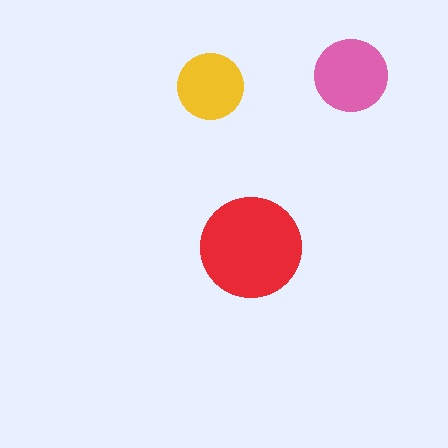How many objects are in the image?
There are 3 objects in the image.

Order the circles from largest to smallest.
the red one, the pink one, the yellow one.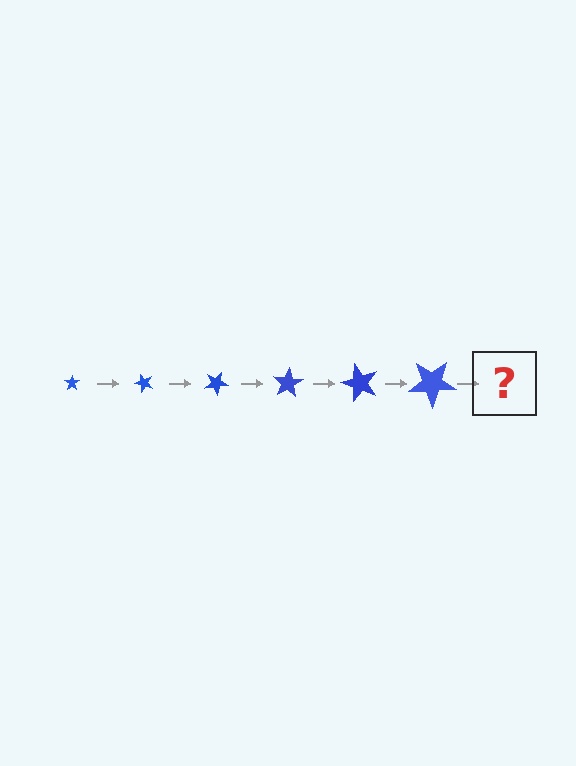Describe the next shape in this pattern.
It should be a star, larger than the previous one and rotated 300 degrees from the start.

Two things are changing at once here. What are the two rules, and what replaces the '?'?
The two rules are that the star grows larger each step and it rotates 50 degrees each step. The '?' should be a star, larger than the previous one and rotated 300 degrees from the start.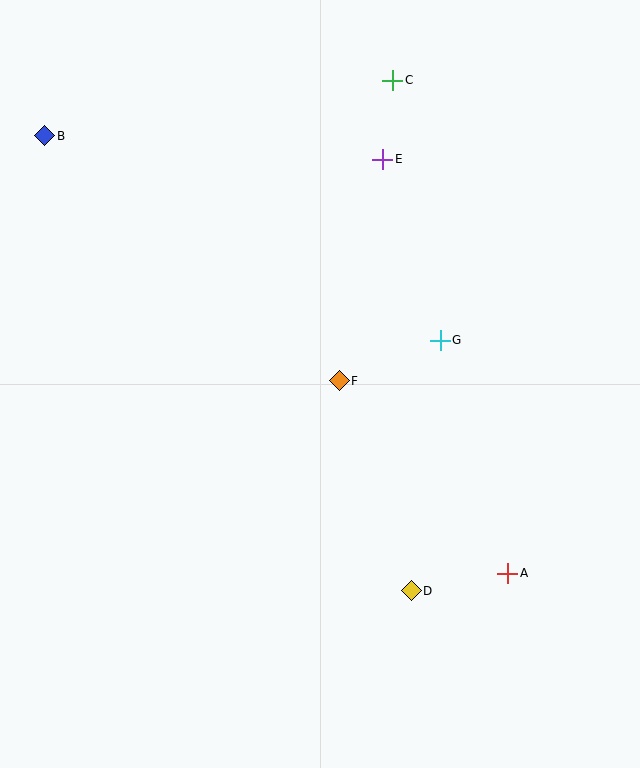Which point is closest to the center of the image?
Point F at (339, 381) is closest to the center.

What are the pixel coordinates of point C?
Point C is at (393, 80).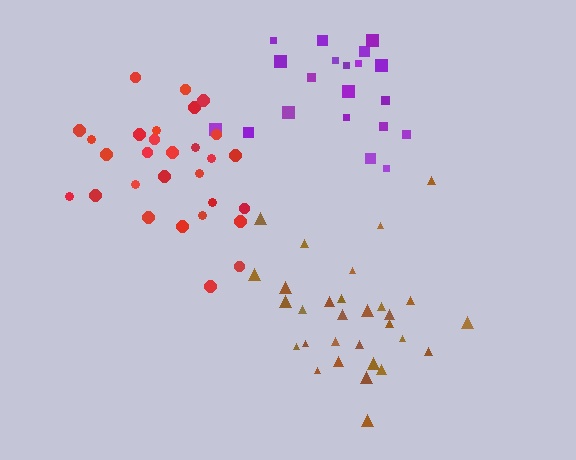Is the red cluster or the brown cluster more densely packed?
Red.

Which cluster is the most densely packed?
Red.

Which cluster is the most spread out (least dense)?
Purple.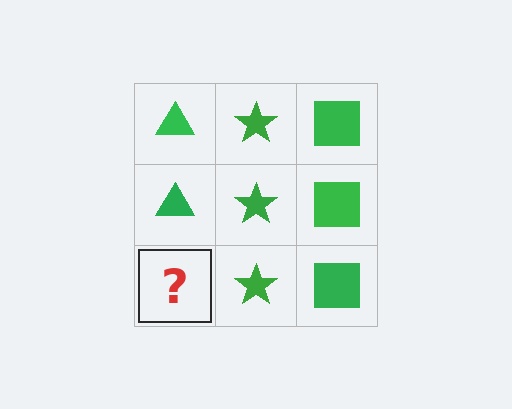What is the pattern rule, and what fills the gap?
The rule is that each column has a consistent shape. The gap should be filled with a green triangle.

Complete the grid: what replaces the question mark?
The question mark should be replaced with a green triangle.